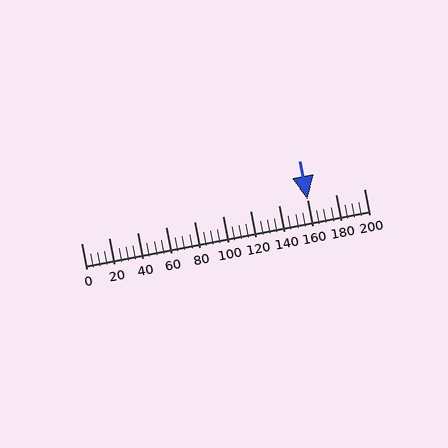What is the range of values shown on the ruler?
The ruler shows values from 0 to 200.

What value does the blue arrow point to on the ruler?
The blue arrow points to approximately 160.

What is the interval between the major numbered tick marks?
The major tick marks are spaced 20 units apart.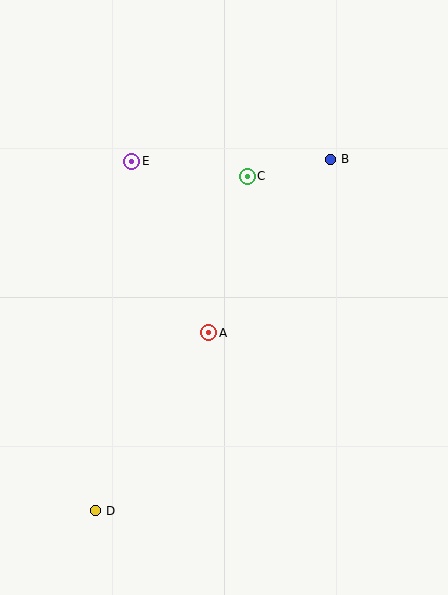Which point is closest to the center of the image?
Point A at (209, 333) is closest to the center.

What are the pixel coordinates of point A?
Point A is at (209, 333).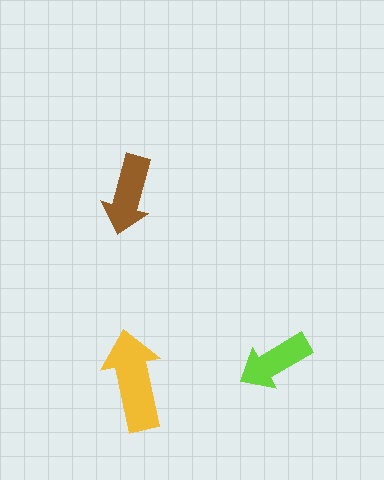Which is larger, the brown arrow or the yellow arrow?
The yellow one.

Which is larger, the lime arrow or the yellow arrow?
The yellow one.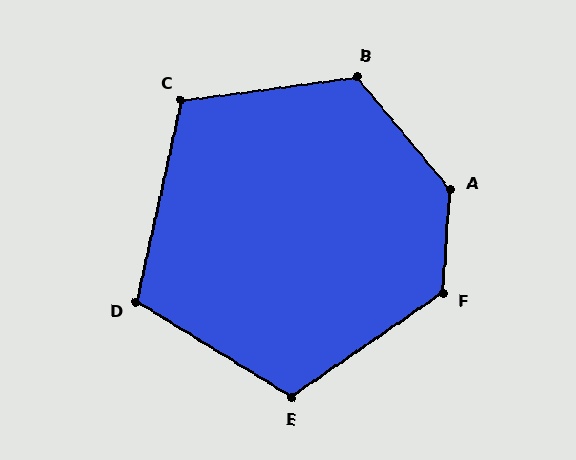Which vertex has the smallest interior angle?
D, at approximately 109 degrees.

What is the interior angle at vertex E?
Approximately 114 degrees (obtuse).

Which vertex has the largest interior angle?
A, at approximately 136 degrees.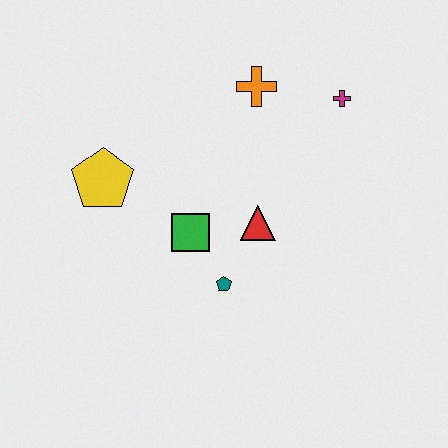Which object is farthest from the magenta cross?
The yellow pentagon is farthest from the magenta cross.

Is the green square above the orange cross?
No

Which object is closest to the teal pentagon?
The green square is closest to the teal pentagon.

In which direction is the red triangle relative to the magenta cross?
The red triangle is below the magenta cross.